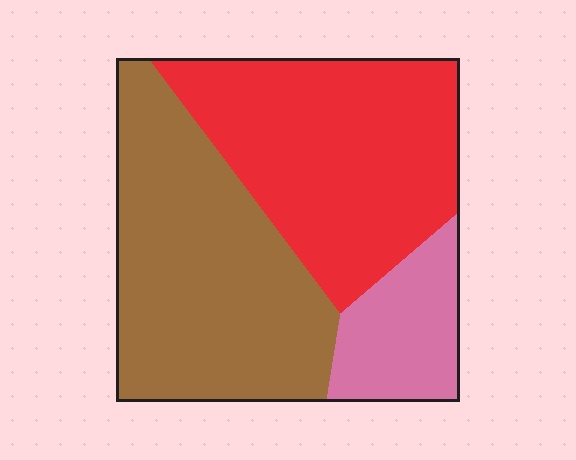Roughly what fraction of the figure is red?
Red covers roughly 40% of the figure.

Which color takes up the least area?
Pink, at roughly 15%.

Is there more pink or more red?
Red.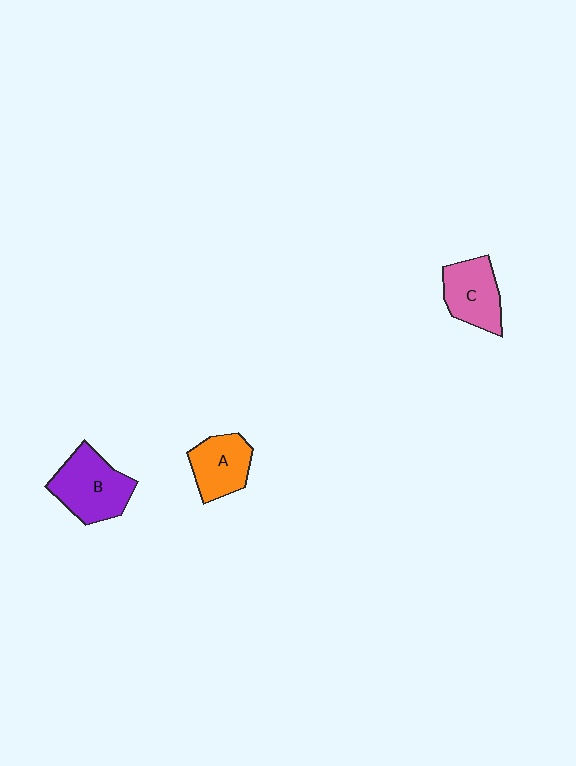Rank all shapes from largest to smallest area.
From largest to smallest: B (purple), C (pink), A (orange).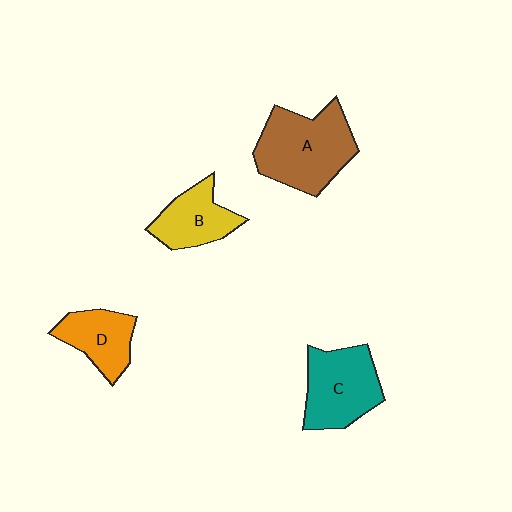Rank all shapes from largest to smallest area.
From largest to smallest: A (brown), C (teal), B (yellow), D (orange).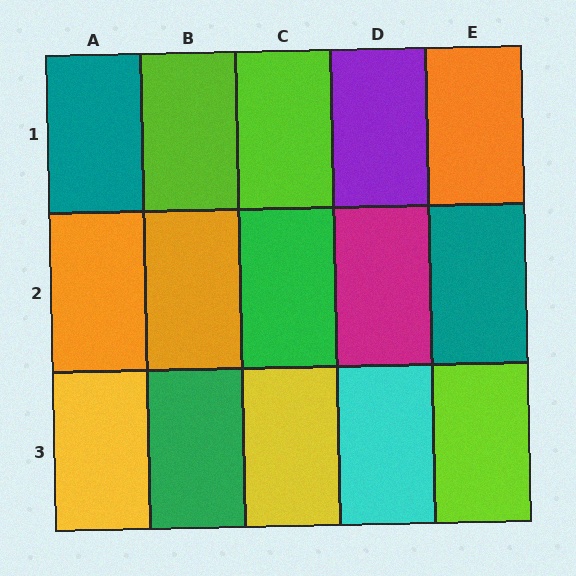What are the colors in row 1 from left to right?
Teal, lime, lime, purple, orange.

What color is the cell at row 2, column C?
Green.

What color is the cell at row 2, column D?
Magenta.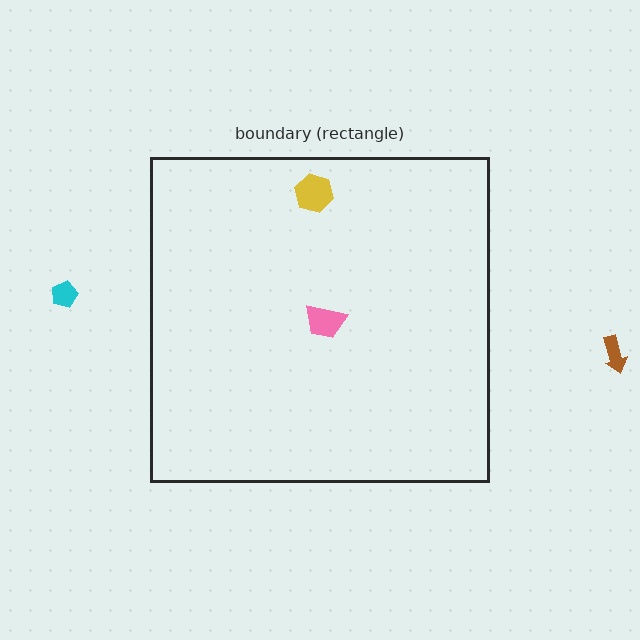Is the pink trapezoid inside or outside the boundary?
Inside.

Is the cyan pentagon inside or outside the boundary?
Outside.